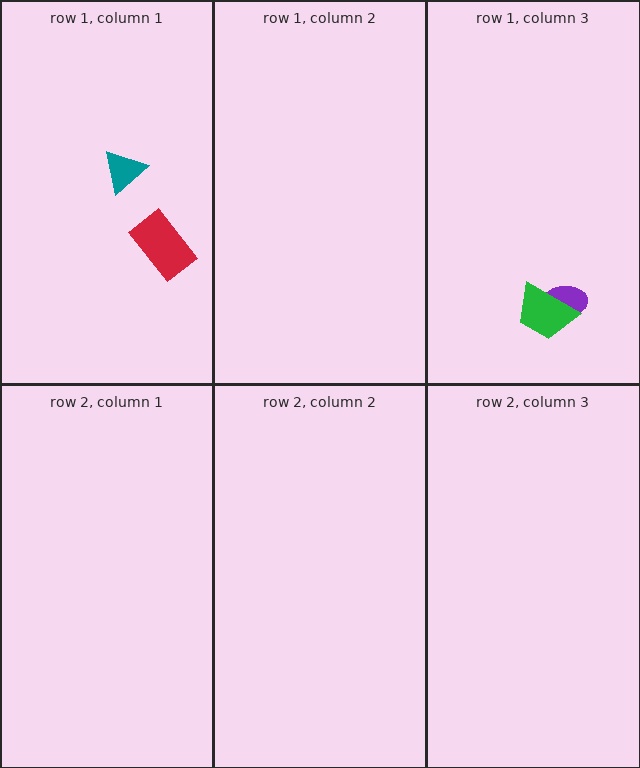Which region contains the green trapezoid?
The row 1, column 3 region.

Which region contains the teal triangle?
The row 1, column 1 region.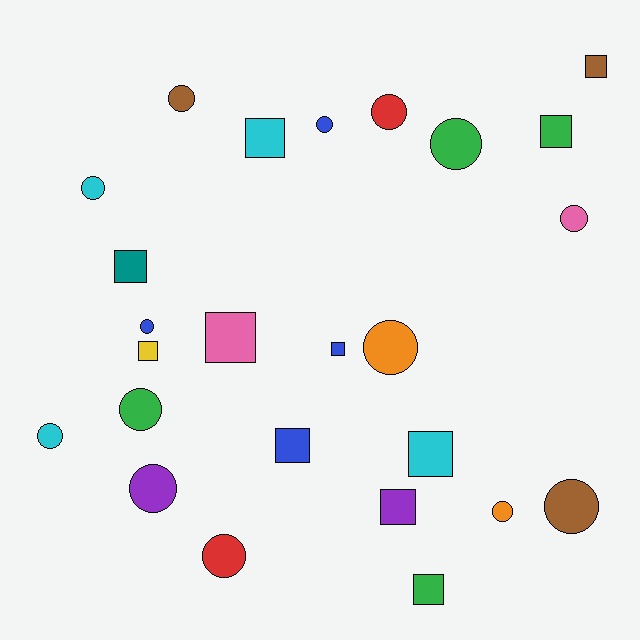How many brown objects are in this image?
There are 3 brown objects.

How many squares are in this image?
There are 11 squares.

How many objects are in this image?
There are 25 objects.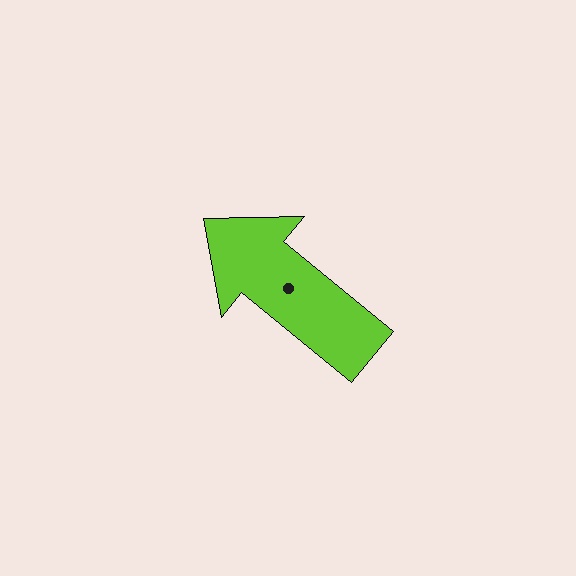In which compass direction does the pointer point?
Northwest.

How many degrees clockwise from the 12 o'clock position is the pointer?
Approximately 309 degrees.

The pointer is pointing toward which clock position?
Roughly 10 o'clock.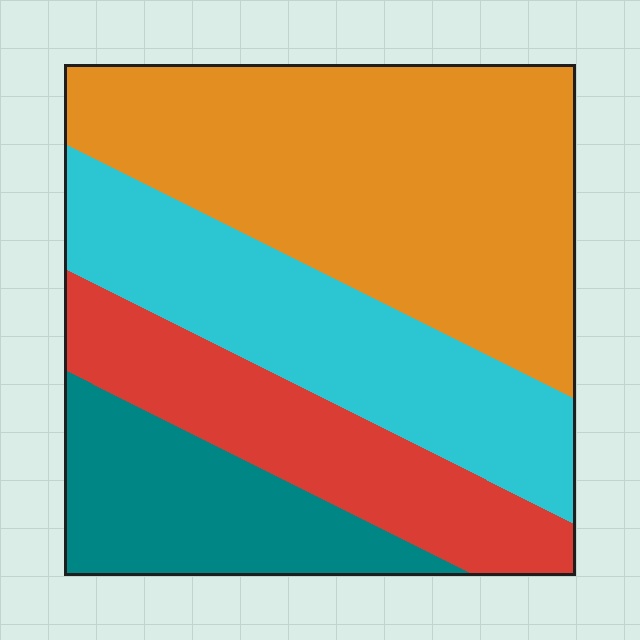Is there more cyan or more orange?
Orange.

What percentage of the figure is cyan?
Cyan takes up about one quarter (1/4) of the figure.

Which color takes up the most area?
Orange, at roughly 40%.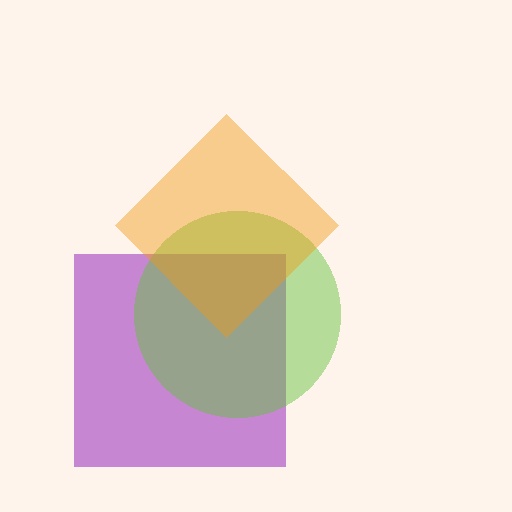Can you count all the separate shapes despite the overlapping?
Yes, there are 3 separate shapes.